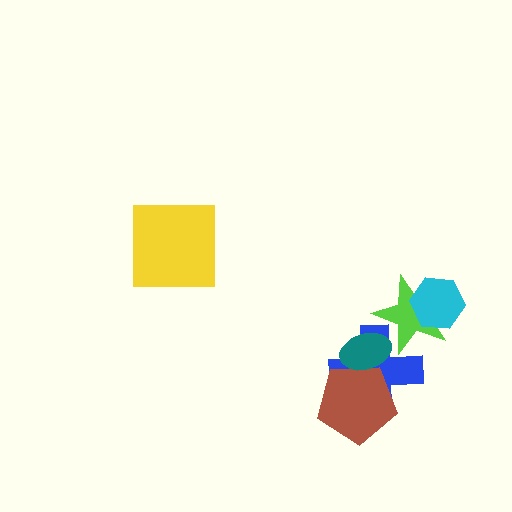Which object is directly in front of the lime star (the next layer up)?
The blue cross is directly in front of the lime star.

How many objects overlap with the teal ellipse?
3 objects overlap with the teal ellipse.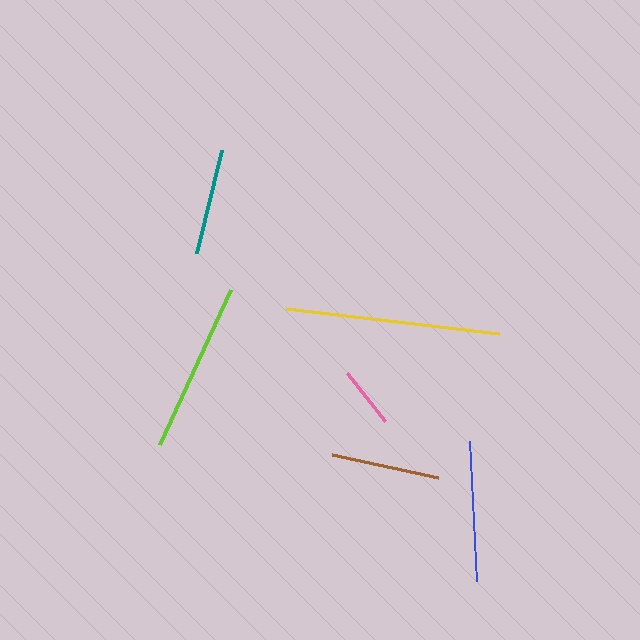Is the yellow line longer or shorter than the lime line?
The yellow line is longer than the lime line.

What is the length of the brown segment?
The brown segment is approximately 109 pixels long.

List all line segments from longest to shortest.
From longest to shortest: yellow, lime, blue, brown, teal, pink.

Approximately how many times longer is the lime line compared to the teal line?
The lime line is approximately 1.6 times the length of the teal line.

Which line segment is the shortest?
The pink line is the shortest at approximately 62 pixels.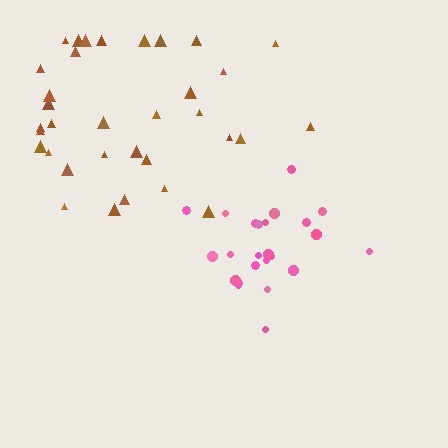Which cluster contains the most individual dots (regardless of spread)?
Brown (34).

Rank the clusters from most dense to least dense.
pink, brown.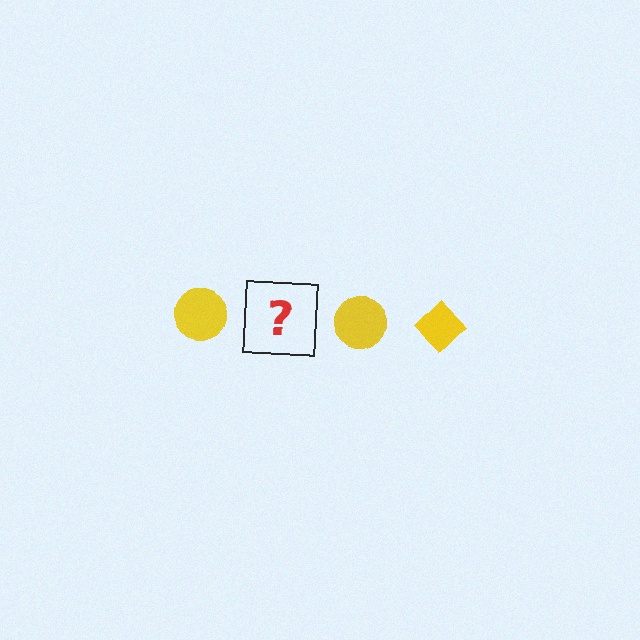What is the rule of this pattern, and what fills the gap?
The rule is that the pattern cycles through circle, diamond shapes in yellow. The gap should be filled with a yellow diamond.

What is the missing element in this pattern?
The missing element is a yellow diamond.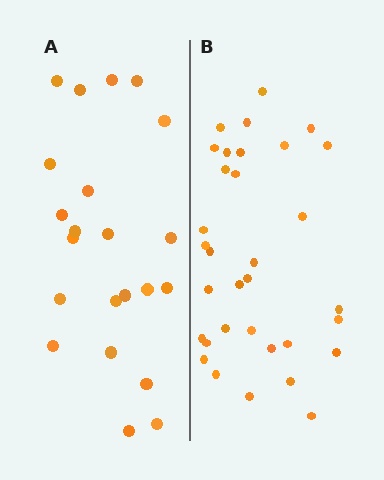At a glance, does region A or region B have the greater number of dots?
Region B (the right region) has more dots.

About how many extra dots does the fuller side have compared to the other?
Region B has roughly 12 or so more dots than region A.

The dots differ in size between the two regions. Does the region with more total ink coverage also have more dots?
No. Region A has more total ink coverage because its dots are larger, but region B actually contains more individual dots. Total area can be misleading — the number of items is what matters here.